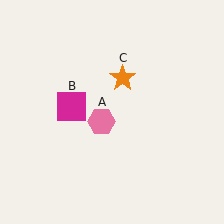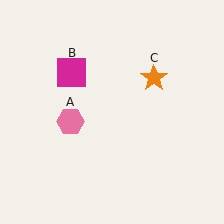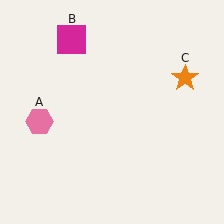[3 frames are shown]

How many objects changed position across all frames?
3 objects changed position: pink hexagon (object A), magenta square (object B), orange star (object C).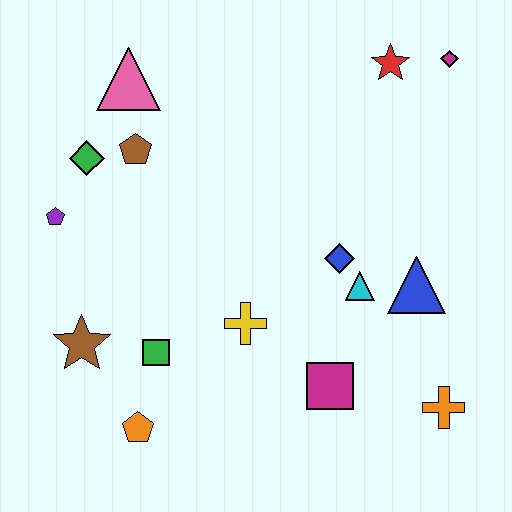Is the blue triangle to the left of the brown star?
No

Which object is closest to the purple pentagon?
The green diamond is closest to the purple pentagon.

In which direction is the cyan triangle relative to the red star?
The cyan triangle is below the red star.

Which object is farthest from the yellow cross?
The magenta diamond is farthest from the yellow cross.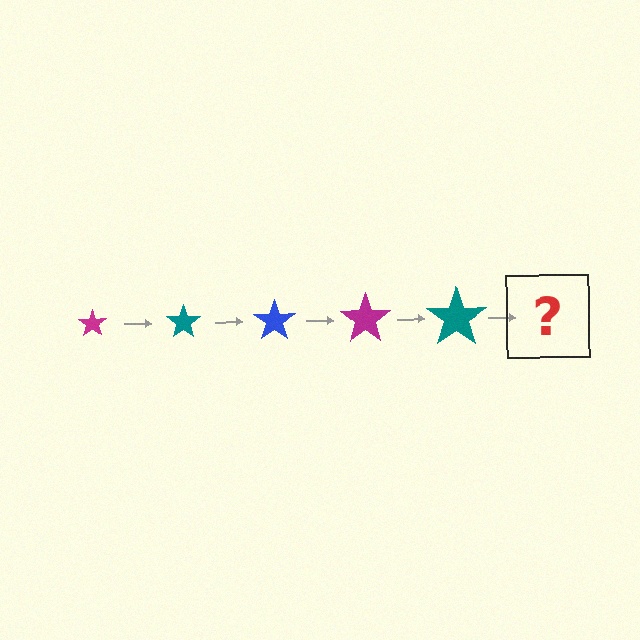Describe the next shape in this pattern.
It should be a blue star, larger than the previous one.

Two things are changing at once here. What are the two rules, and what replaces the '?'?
The two rules are that the star grows larger each step and the color cycles through magenta, teal, and blue. The '?' should be a blue star, larger than the previous one.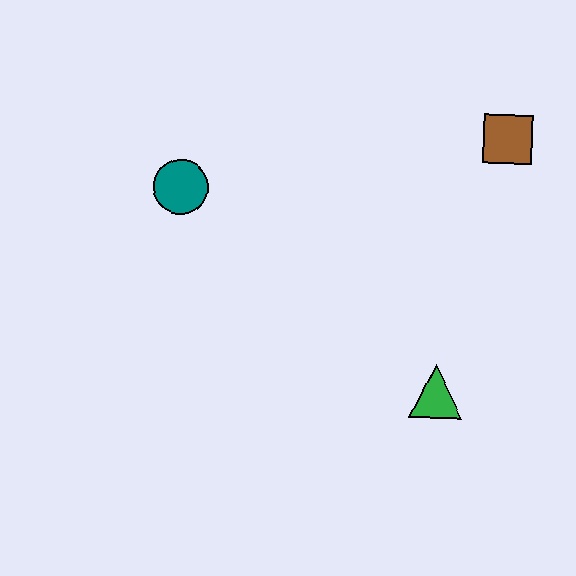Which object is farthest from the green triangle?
The teal circle is farthest from the green triangle.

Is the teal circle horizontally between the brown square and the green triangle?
No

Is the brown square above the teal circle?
Yes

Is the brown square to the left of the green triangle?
No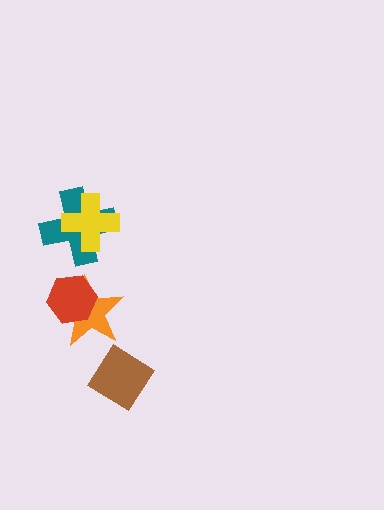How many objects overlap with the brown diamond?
0 objects overlap with the brown diamond.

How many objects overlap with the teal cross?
1 object overlaps with the teal cross.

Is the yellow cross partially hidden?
No, no other shape covers it.